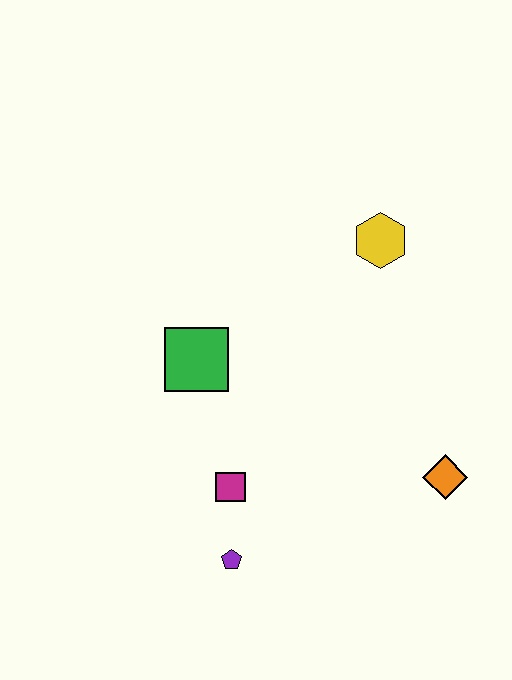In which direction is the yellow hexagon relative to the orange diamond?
The yellow hexagon is above the orange diamond.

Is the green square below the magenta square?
No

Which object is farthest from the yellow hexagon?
The purple pentagon is farthest from the yellow hexagon.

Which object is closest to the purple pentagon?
The magenta square is closest to the purple pentagon.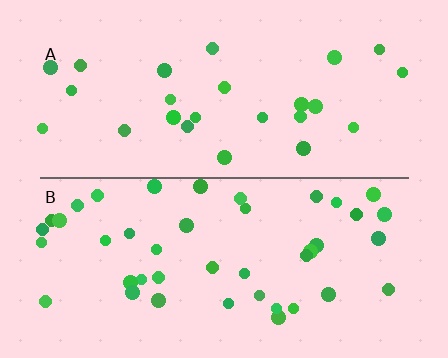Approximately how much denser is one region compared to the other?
Approximately 1.7× — region B over region A.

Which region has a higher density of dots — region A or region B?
B (the bottom).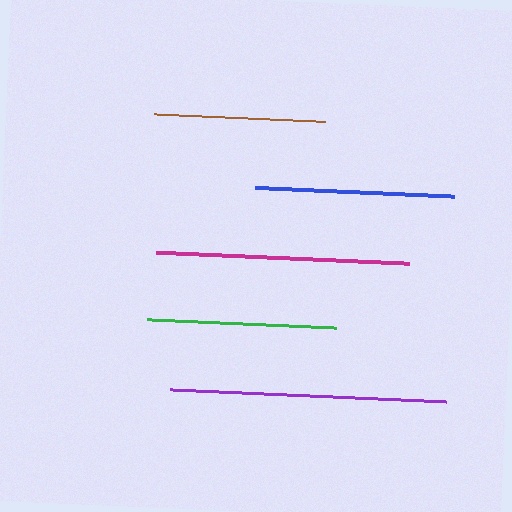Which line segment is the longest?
The purple line is the longest at approximately 277 pixels.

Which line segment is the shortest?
The brown line is the shortest at approximately 171 pixels.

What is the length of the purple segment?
The purple segment is approximately 277 pixels long.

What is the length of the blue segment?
The blue segment is approximately 199 pixels long.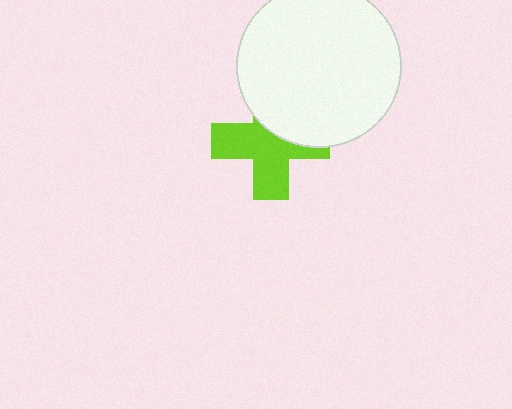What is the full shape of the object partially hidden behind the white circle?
The partially hidden object is a lime cross.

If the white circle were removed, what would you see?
You would see the complete lime cross.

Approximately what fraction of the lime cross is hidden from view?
Roughly 38% of the lime cross is hidden behind the white circle.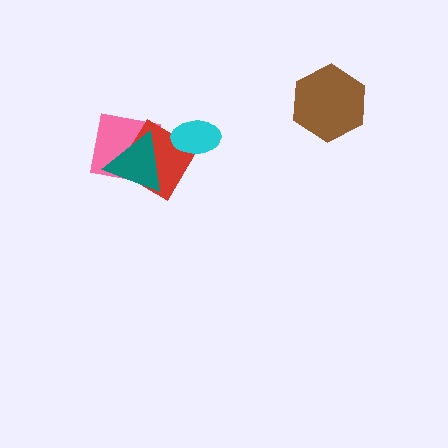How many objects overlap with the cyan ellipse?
1 object overlaps with the cyan ellipse.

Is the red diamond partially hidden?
Yes, it is partially covered by another shape.